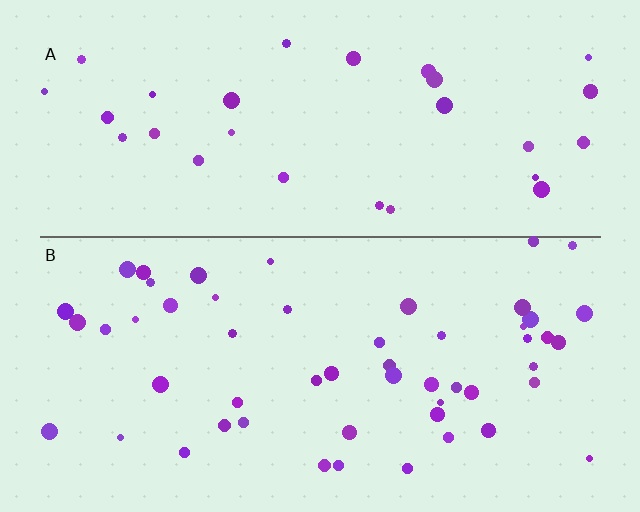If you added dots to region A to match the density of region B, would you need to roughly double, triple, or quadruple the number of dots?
Approximately double.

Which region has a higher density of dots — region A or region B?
B (the bottom).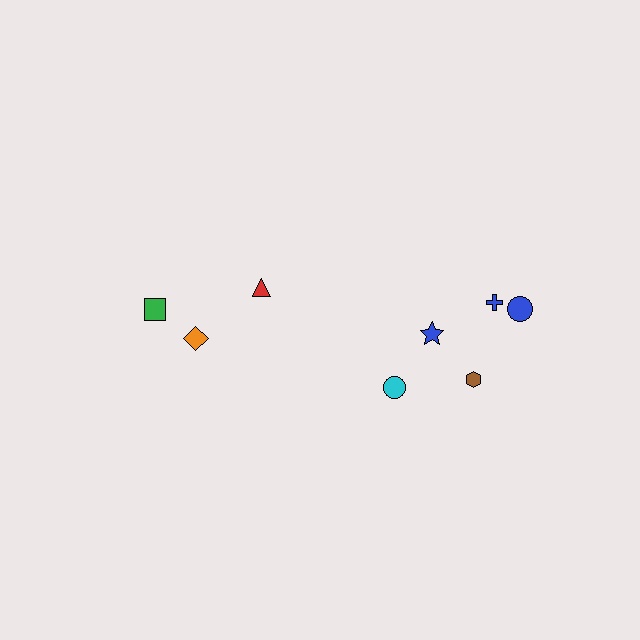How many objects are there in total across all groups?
There are 8 objects.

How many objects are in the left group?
There are 3 objects.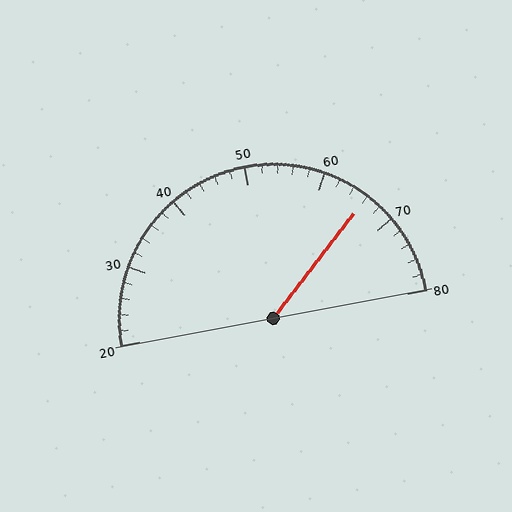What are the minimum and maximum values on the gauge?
The gauge ranges from 20 to 80.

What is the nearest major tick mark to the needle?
The nearest major tick mark is 70.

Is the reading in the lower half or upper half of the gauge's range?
The reading is in the upper half of the range (20 to 80).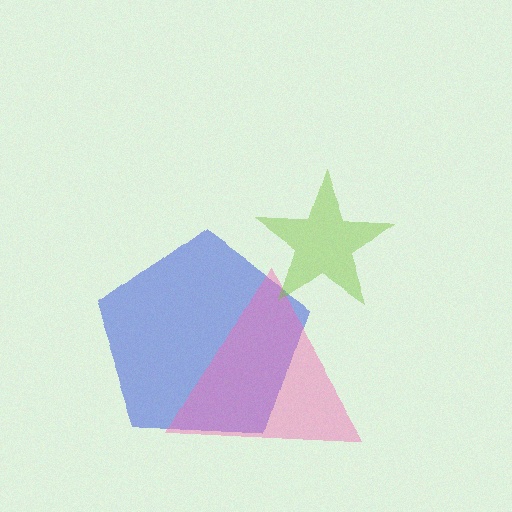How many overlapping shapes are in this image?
There are 3 overlapping shapes in the image.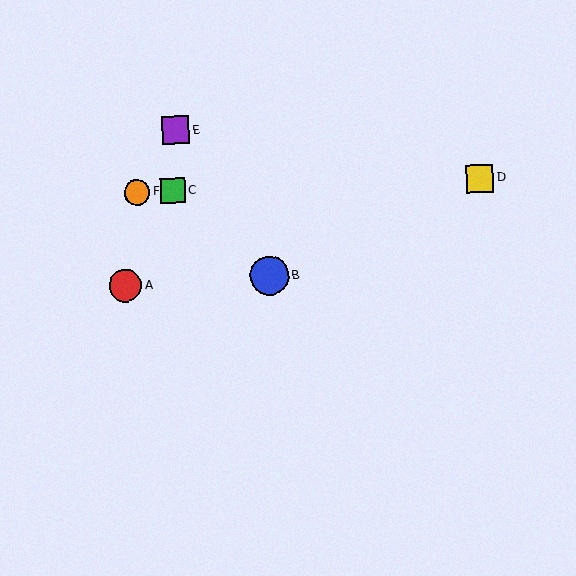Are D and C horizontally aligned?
Yes, both are at y≈178.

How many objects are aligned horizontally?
3 objects (C, D, F) are aligned horizontally.